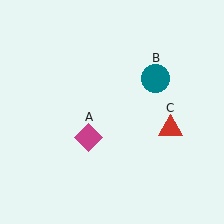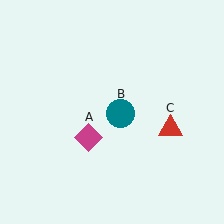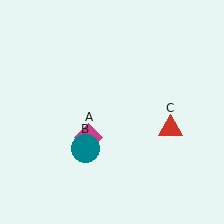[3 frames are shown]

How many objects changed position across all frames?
1 object changed position: teal circle (object B).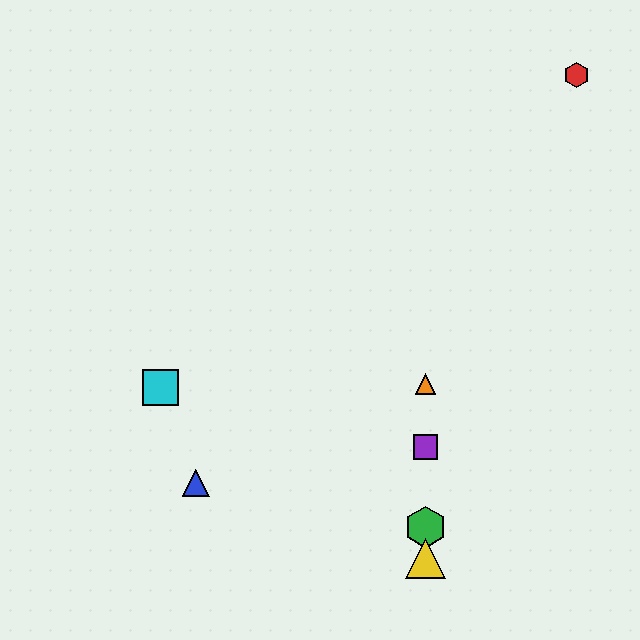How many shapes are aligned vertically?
4 shapes (the green hexagon, the yellow triangle, the purple square, the orange triangle) are aligned vertically.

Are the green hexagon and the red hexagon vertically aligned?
No, the green hexagon is at x≈425 and the red hexagon is at x≈577.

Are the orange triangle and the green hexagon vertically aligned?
Yes, both are at x≈425.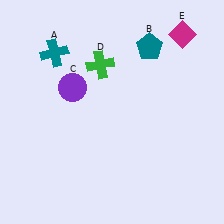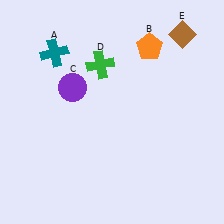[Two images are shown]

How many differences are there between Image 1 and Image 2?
There are 2 differences between the two images.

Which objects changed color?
B changed from teal to orange. E changed from magenta to brown.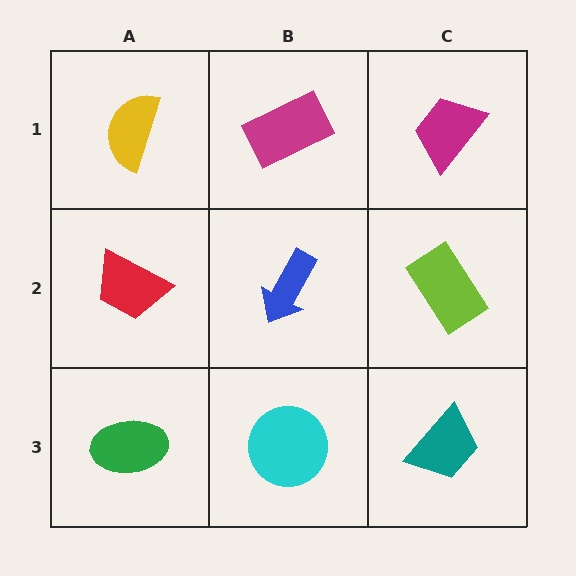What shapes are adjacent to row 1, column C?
A lime rectangle (row 2, column C), a magenta rectangle (row 1, column B).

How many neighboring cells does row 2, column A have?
3.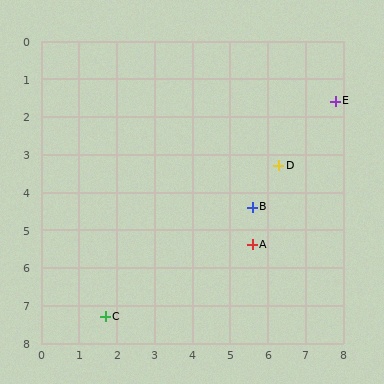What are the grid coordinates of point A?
Point A is at approximately (5.6, 5.4).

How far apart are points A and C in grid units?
Points A and C are about 4.3 grid units apart.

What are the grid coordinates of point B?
Point B is at approximately (5.6, 4.4).